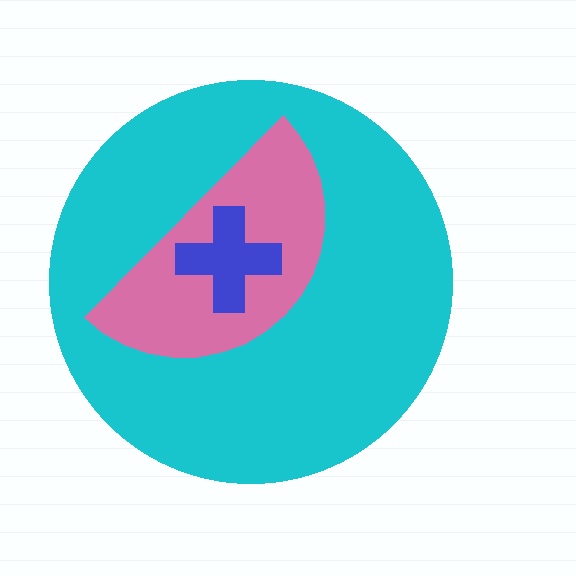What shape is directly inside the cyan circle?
The pink semicircle.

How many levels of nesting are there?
3.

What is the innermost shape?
The blue cross.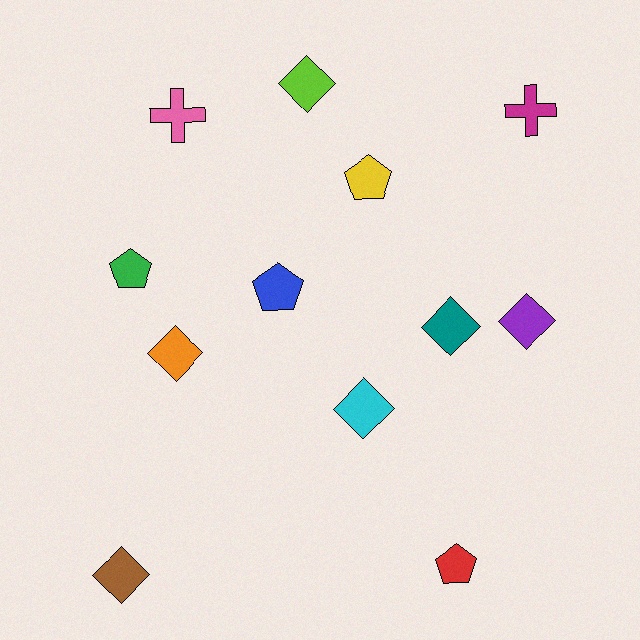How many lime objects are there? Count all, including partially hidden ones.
There is 1 lime object.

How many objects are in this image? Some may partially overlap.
There are 12 objects.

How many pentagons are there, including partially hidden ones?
There are 4 pentagons.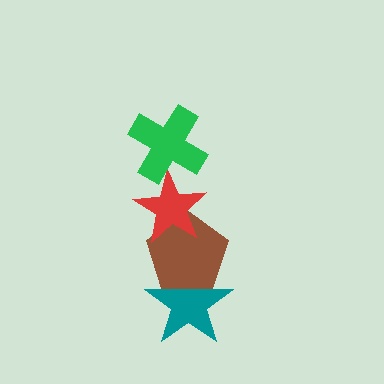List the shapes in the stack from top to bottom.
From top to bottom: the green cross, the red star, the brown pentagon, the teal star.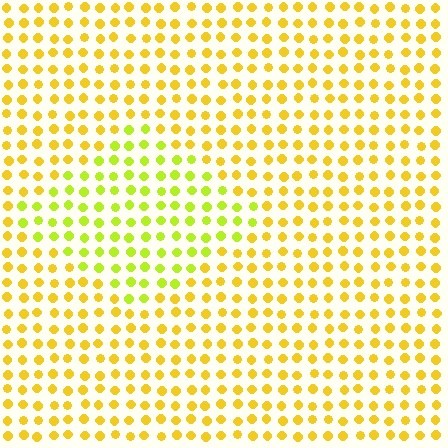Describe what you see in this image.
The image is filled with small yellow elements in a uniform arrangement. A diamond-shaped region is visible where the elements are tinted to a slightly different hue, forming a subtle color boundary.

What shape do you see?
I see a diamond.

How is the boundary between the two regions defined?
The boundary is defined purely by a slight shift in hue (about 30 degrees). Spacing, size, and orientation are identical on both sides.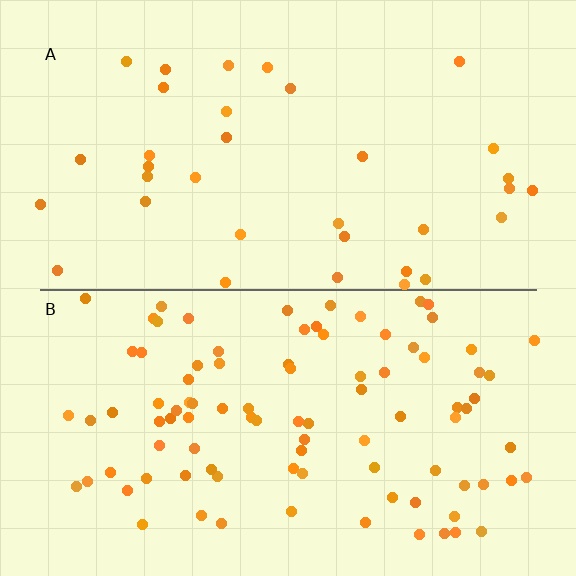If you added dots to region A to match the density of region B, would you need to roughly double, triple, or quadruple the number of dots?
Approximately triple.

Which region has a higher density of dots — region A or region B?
B (the bottom).